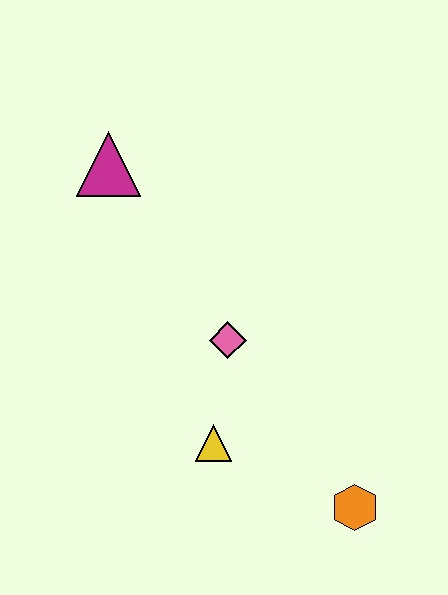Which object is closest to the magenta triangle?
The pink diamond is closest to the magenta triangle.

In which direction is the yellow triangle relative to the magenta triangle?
The yellow triangle is below the magenta triangle.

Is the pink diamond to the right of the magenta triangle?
Yes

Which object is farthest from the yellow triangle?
The magenta triangle is farthest from the yellow triangle.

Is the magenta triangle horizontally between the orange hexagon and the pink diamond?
No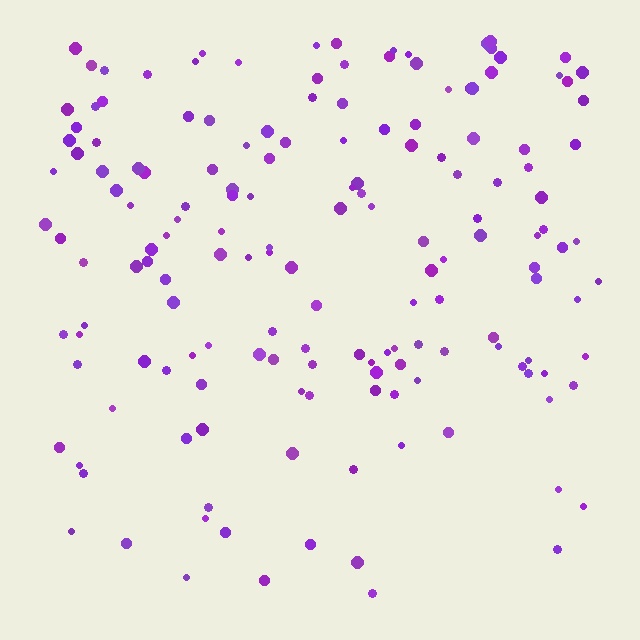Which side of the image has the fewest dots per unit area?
The bottom.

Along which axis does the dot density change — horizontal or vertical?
Vertical.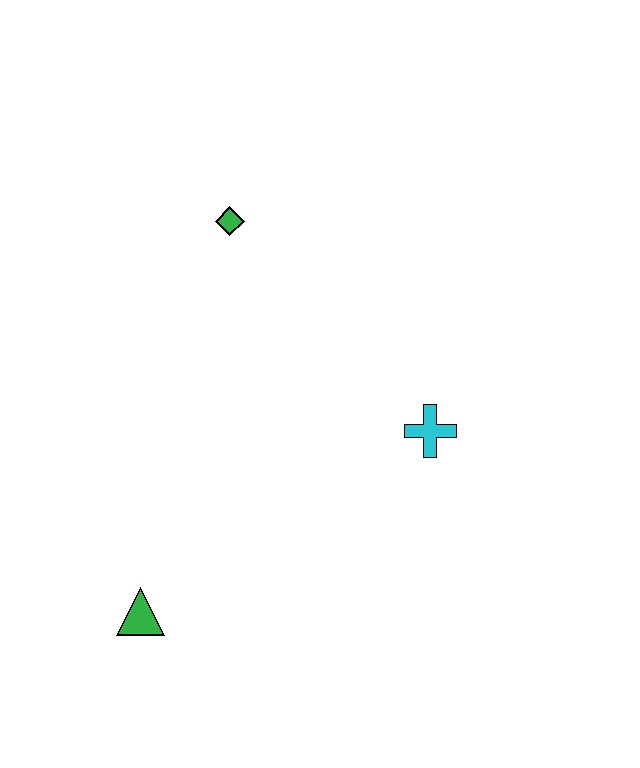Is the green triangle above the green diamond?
No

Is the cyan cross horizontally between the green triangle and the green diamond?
No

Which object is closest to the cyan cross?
The green diamond is closest to the cyan cross.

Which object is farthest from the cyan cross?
The green triangle is farthest from the cyan cross.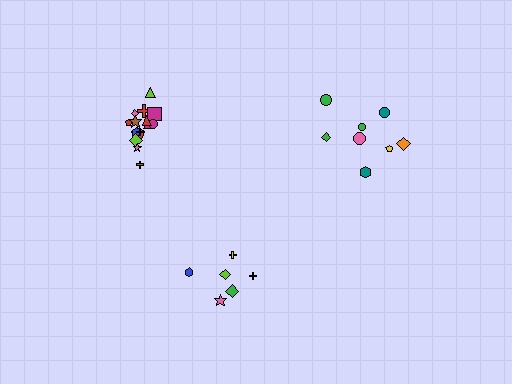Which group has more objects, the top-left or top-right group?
The top-left group.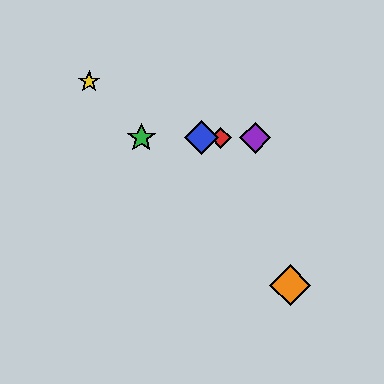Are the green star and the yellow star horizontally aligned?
No, the green star is at y≈138 and the yellow star is at y≈81.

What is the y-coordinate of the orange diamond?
The orange diamond is at y≈285.